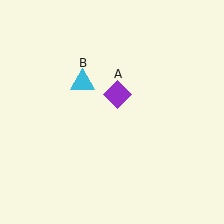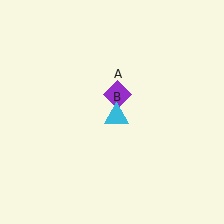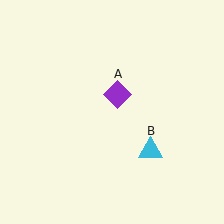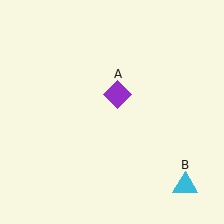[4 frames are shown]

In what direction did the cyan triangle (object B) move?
The cyan triangle (object B) moved down and to the right.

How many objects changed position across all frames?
1 object changed position: cyan triangle (object B).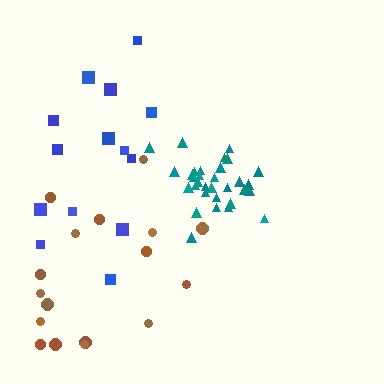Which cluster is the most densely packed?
Teal.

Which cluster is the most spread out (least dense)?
Brown.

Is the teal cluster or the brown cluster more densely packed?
Teal.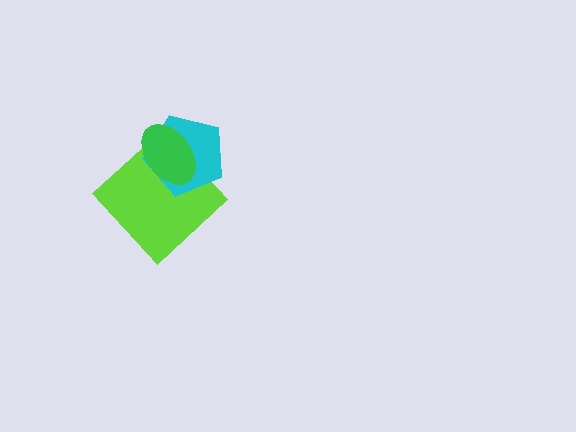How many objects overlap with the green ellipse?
2 objects overlap with the green ellipse.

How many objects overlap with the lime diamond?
2 objects overlap with the lime diamond.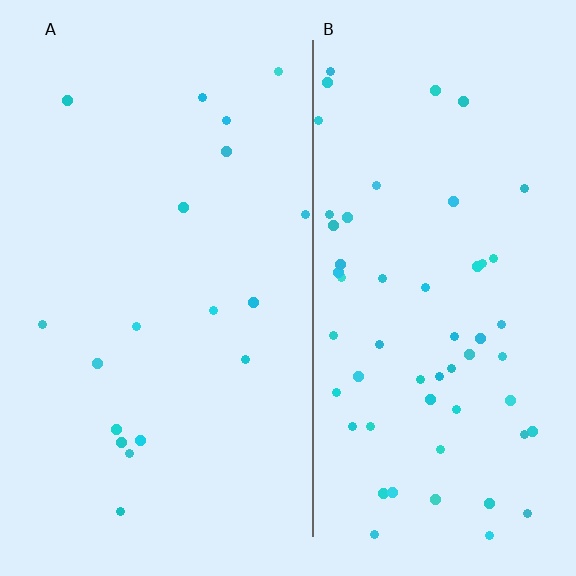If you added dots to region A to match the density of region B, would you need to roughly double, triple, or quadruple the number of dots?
Approximately triple.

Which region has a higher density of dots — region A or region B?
B (the right).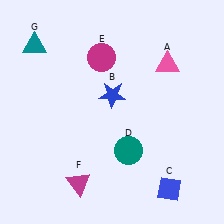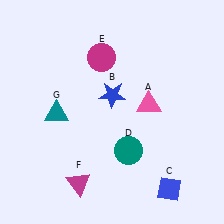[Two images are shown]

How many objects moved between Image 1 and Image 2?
2 objects moved between the two images.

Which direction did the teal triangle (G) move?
The teal triangle (G) moved down.